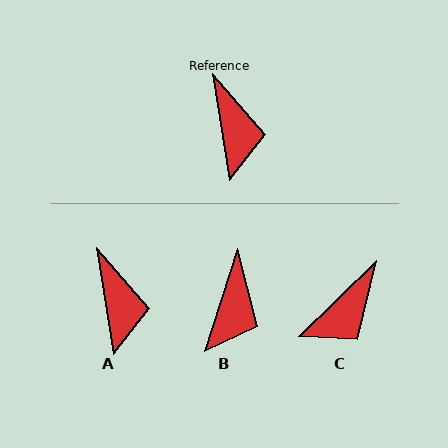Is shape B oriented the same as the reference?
No, it is off by about 27 degrees.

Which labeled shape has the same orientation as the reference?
A.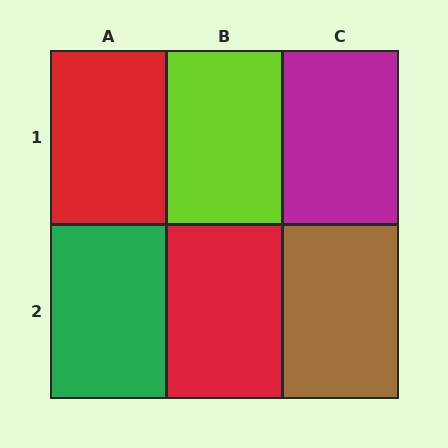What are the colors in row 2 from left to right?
Green, red, brown.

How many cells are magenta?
1 cell is magenta.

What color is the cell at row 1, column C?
Magenta.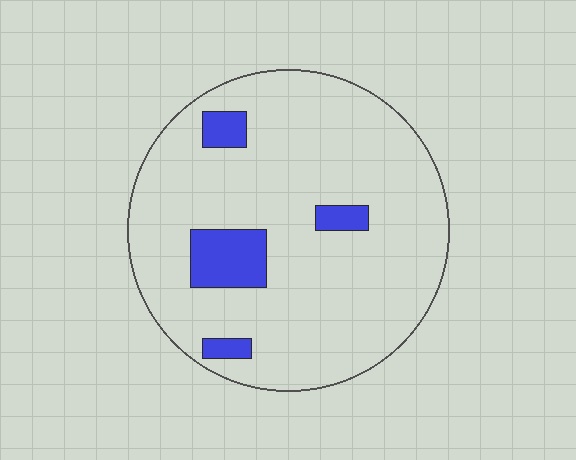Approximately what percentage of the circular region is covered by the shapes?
Approximately 10%.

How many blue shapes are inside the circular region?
4.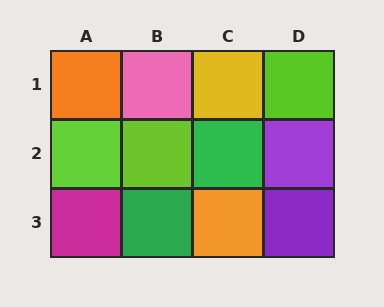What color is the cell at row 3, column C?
Orange.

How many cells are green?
2 cells are green.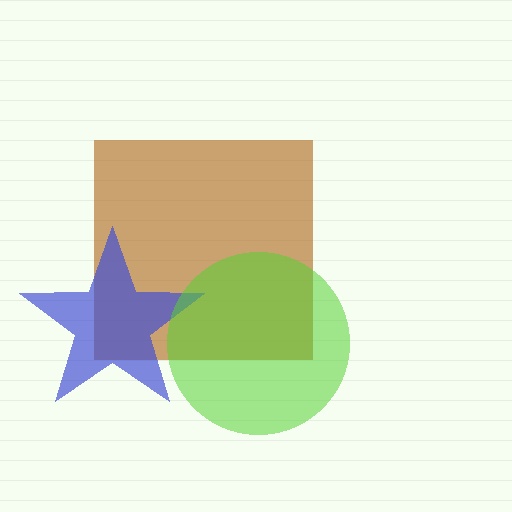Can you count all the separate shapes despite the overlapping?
Yes, there are 3 separate shapes.